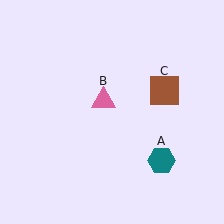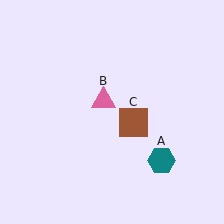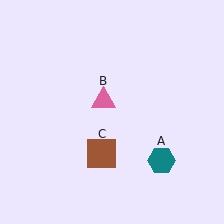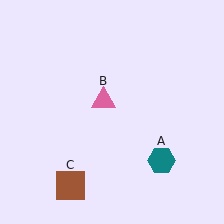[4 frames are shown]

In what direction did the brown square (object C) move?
The brown square (object C) moved down and to the left.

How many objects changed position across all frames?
1 object changed position: brown square (object C).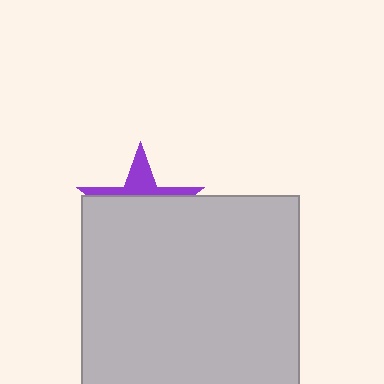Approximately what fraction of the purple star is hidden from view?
Roughly 67% of the purple star is hidden behind the light gray rectangle.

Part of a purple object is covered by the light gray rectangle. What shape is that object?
It is a star.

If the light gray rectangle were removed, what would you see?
You would see the complete purple star.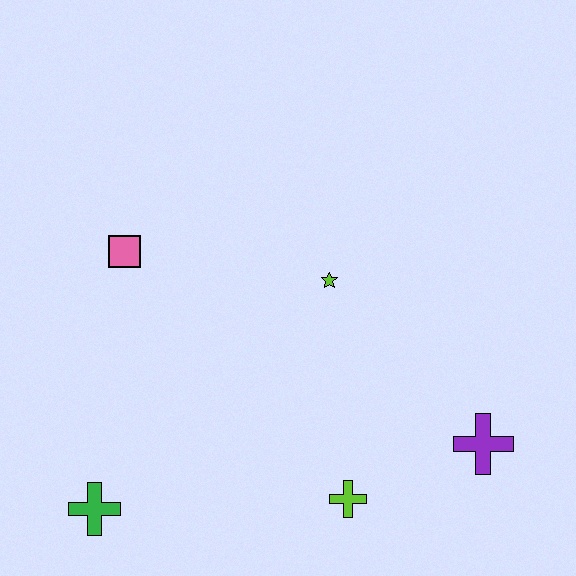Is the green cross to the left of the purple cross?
Yes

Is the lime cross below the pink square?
Yes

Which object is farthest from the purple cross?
The pink square is farthest from the purple cross.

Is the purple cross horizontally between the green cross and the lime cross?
No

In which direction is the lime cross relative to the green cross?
The lime cross is to the right of the green cross.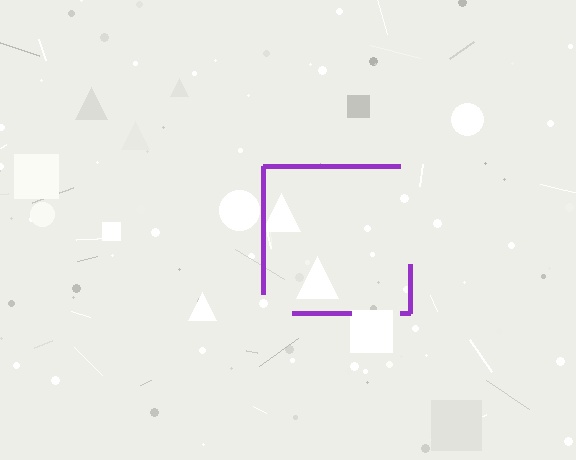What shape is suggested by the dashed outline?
The dashed outline suggests a square.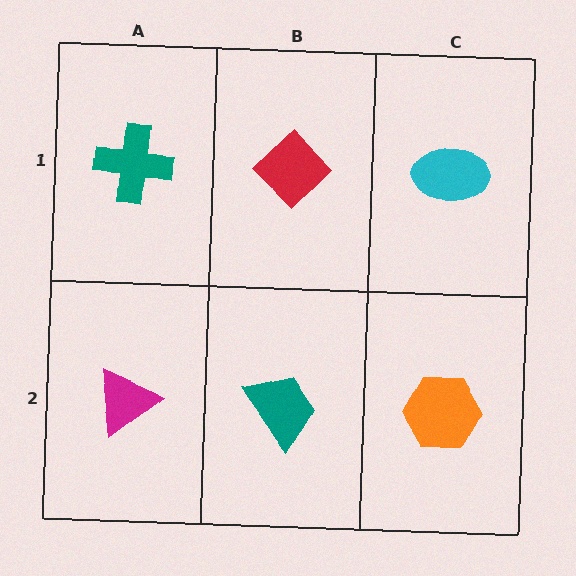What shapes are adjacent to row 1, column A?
A magenta triangle (row 2, column A), a red diamond (row 1, column B).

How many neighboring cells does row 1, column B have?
3.